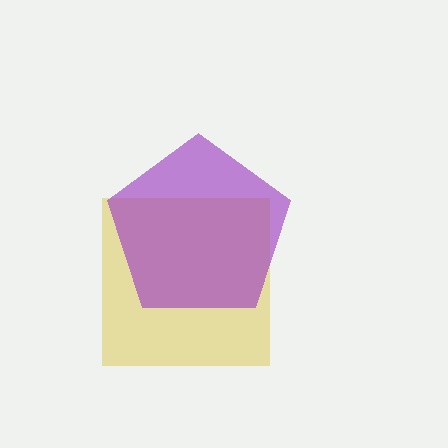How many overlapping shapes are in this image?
There are 2 overlapping shapes in the image.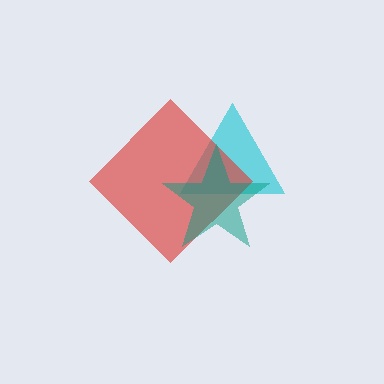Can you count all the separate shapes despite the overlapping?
Yes, there are 3 separate shapes.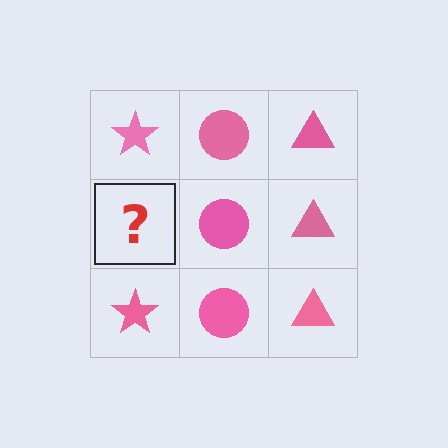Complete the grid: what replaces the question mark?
The question mark should be replaced with a pink star.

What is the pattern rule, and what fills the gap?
The rule is that each column has a consistent shape. The gap should be filled with a pink star.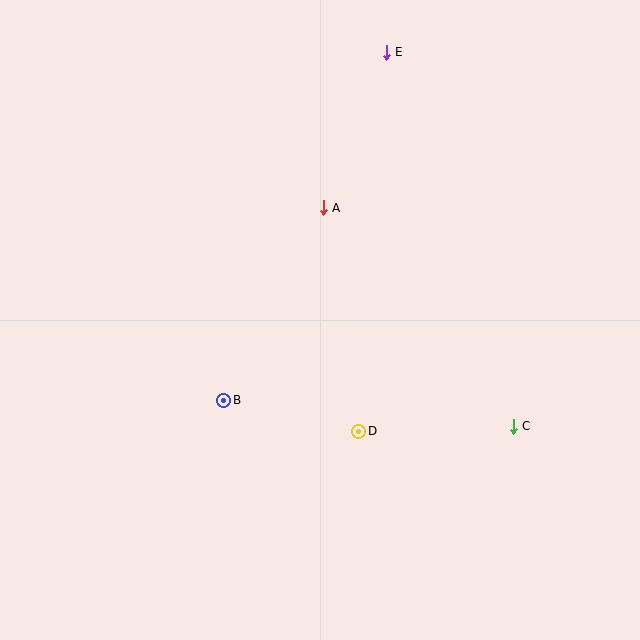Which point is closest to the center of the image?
Point A at (323, 208) is closest to the center.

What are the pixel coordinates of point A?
Point A is at (323, 208).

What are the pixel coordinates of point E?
Point E is at (386, 52).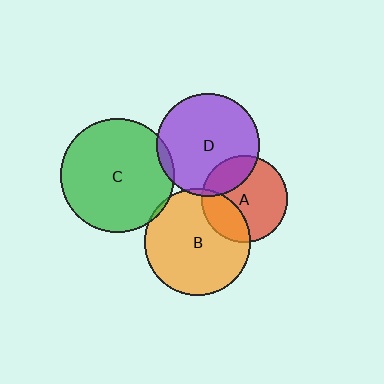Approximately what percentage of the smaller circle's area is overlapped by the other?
Approximately 25%.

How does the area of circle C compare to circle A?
Approximately 1.7 times.